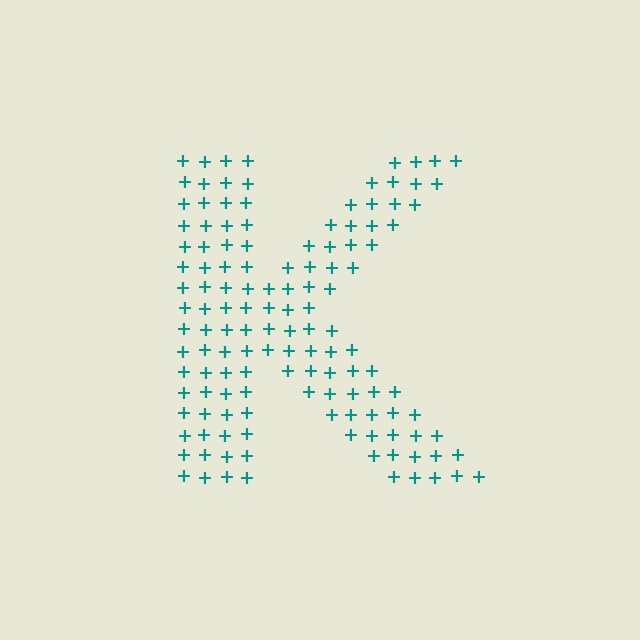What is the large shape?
The large shape is the letter K.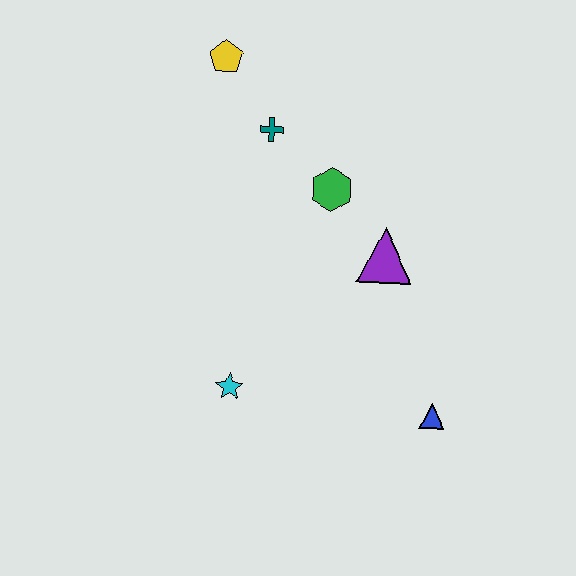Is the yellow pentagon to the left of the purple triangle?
Yes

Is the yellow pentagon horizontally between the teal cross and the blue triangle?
No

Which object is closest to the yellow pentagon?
The teal cross is closest to the yellow pentagon.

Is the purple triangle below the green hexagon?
Yes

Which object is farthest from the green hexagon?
The blue triangle is farthest from the green hexagon.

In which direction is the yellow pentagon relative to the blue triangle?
The yellow pentagon is above the blue triangle.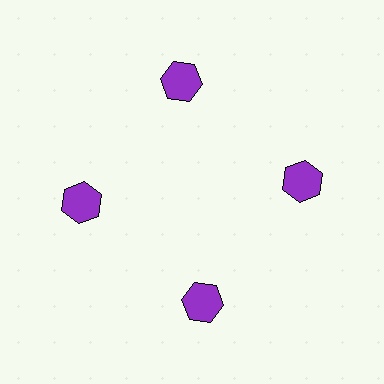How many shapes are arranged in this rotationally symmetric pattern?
There are 4 shapes, arranged in 4 groups of 1.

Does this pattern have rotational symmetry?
Yes, this pattern has 4-fold rotational symmetry. It looks the same after rotating 90 degrees around the center.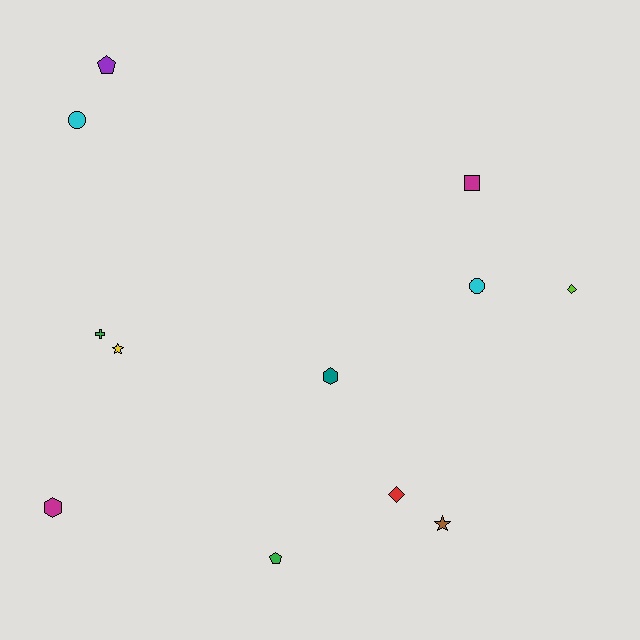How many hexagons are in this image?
There are 2 hexagons.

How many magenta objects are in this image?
There are 2 magenta objects.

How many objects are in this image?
There are 12 objects.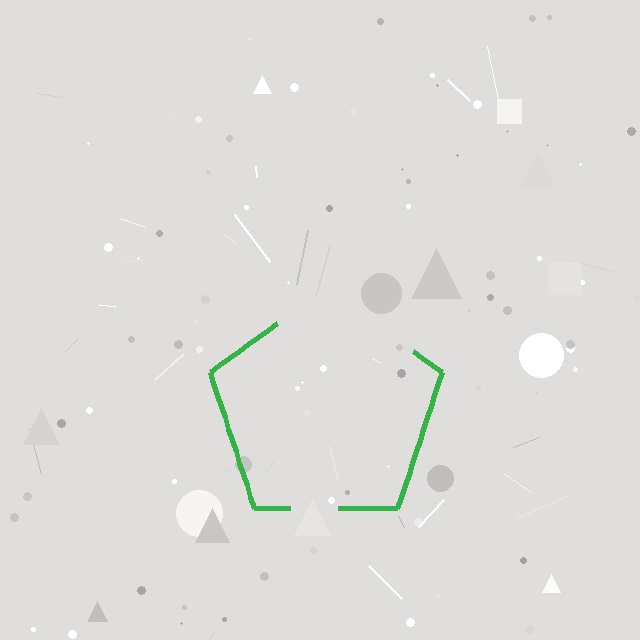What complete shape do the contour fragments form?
The contour fragments form a pentagon.